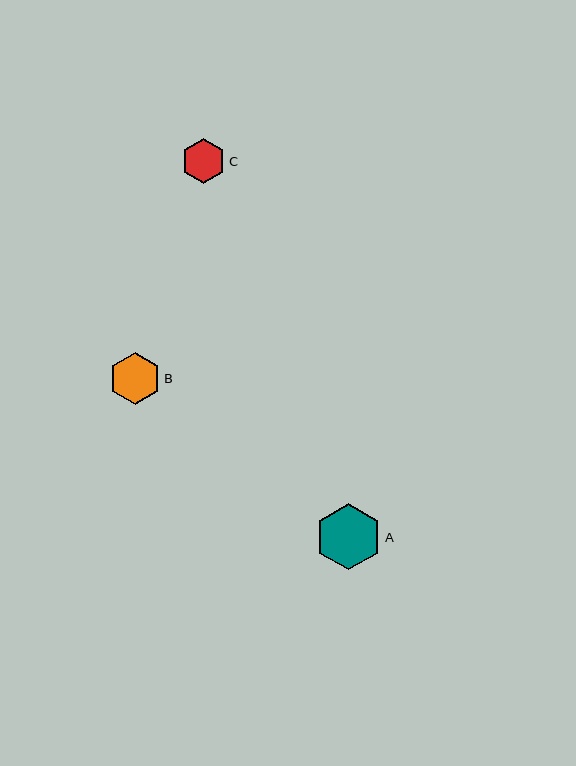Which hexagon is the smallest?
Hexagon C is the smallest with a size of approximately 45 pixels.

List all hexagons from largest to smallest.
From largest to smallest: A, B, C.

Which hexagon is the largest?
Hexagon A is the largest with a size of approximately 67 pixels.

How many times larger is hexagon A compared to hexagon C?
Hexagon A is approximately 1.5 times the size of hexagon C.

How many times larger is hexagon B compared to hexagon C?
Hexagon B is approximately 1.2 times the size of hexagon C.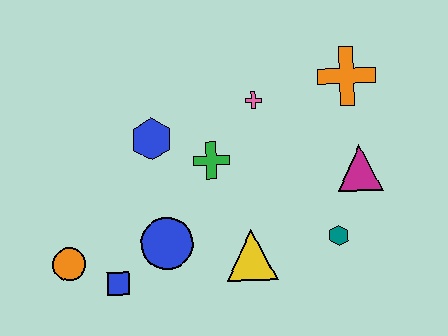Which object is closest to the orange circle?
The blue square is closest to the orange circle.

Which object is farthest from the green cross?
The orange circle is farthest from the green cross.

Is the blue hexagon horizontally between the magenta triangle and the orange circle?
Yes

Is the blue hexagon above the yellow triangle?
Yes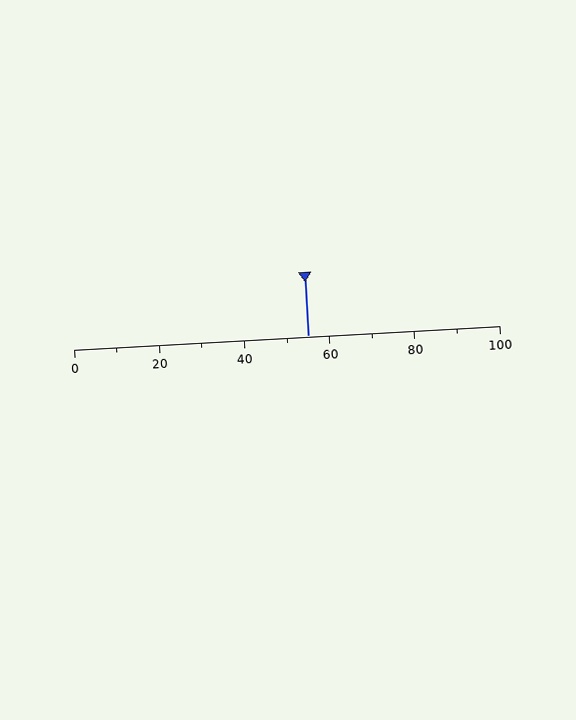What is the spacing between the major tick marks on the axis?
The major ticks are spaced 20 apart.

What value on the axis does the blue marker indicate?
The marker indicates approximately 55.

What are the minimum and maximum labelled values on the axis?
The axis runs from 0 to 100.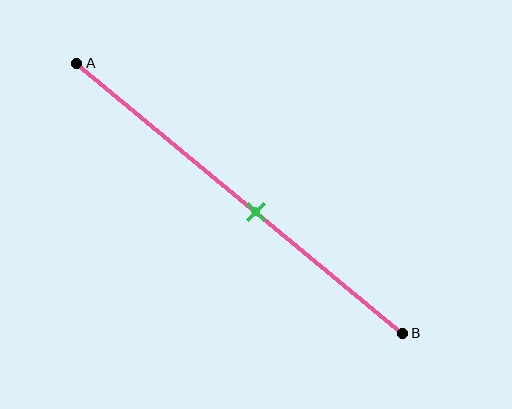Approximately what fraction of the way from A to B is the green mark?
The green mark is approximately 55% of the way from A to B.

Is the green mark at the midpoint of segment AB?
No, the mark is at about 55% from A, not at the 50% midpoint.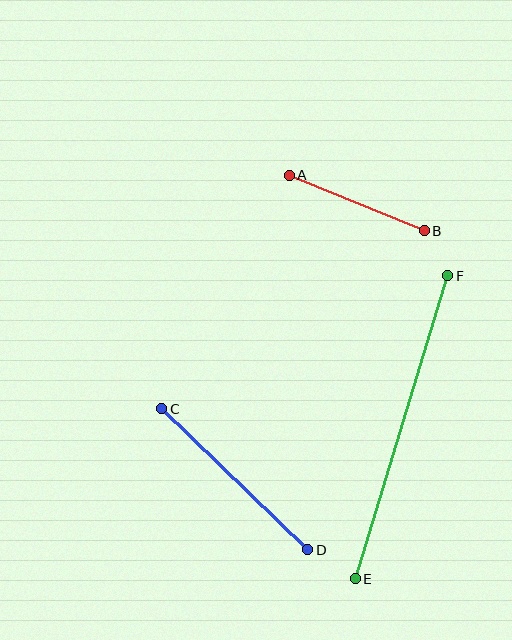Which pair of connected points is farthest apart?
Points E and F are farthest apart.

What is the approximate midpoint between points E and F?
The midpoint is at approximately (402, 427) pixels.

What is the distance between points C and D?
The distance is approximately 203 pixels.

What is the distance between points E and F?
The distance is approximately 317 pixels.